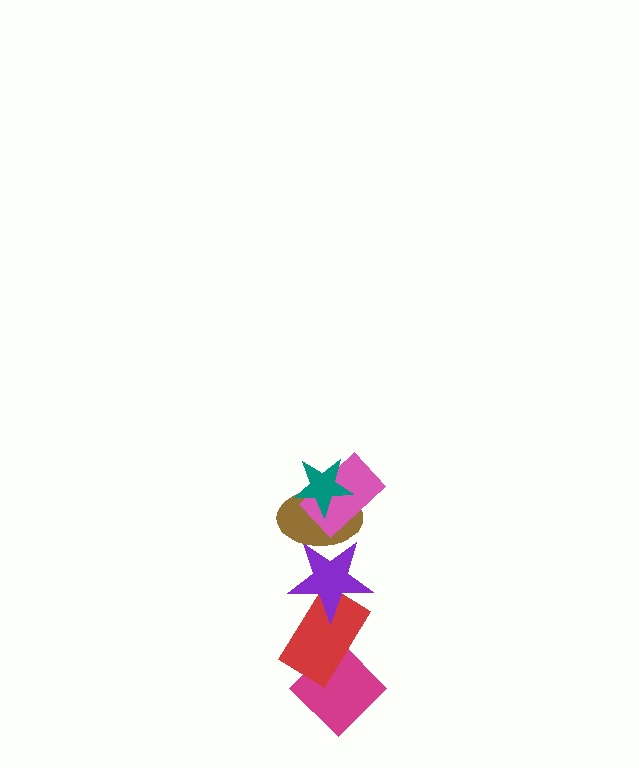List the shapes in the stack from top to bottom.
From top to bottom: the teal star, the pink rectangle, the brown ellipse, the purple star, the red rectangle, the magenta diamond.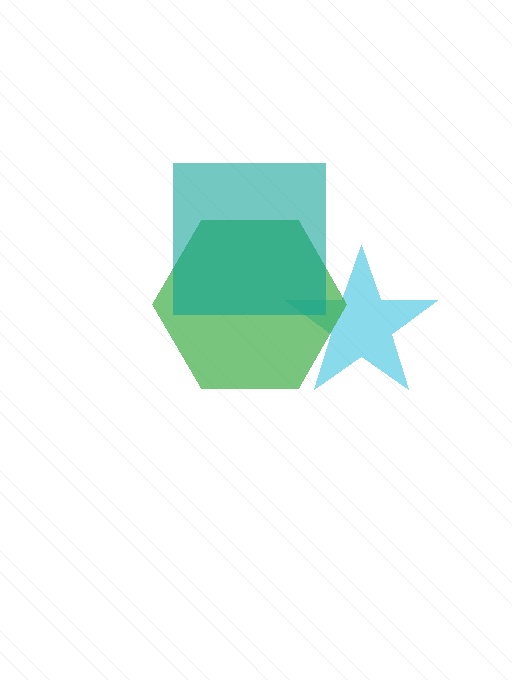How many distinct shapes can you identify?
There are 3 distinct shapes: a cyan star, a green hexagon, a teal square.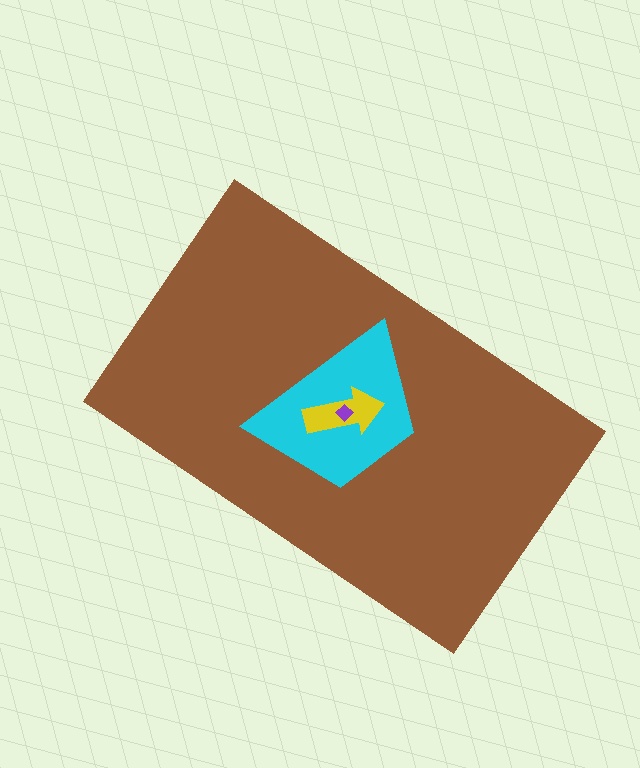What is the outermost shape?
The brown rectangle.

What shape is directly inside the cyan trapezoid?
The yellow arrow.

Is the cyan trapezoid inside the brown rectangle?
Yes.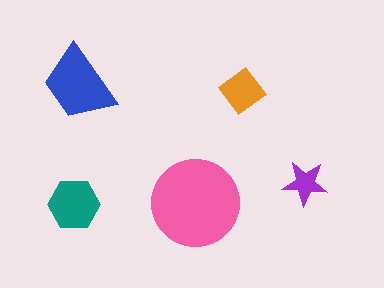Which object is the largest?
The pink circle.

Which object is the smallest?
The purple star.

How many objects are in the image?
There are 5 objects in the image.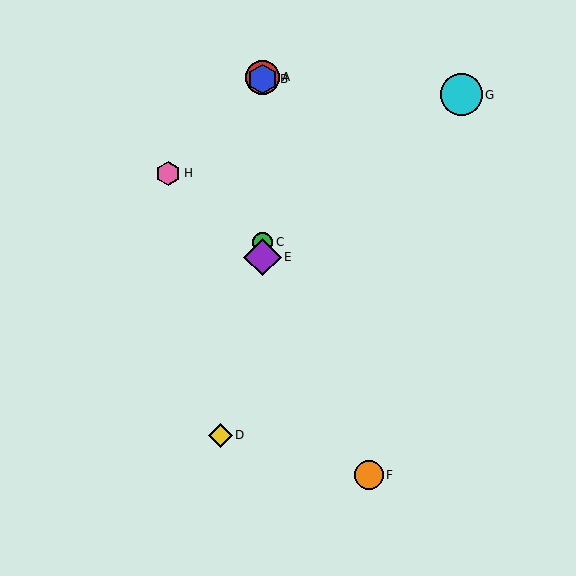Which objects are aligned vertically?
Objects A, B, C, E are aligned vertically.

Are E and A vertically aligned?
Yes, both are at x≈263.